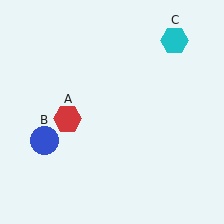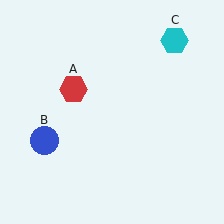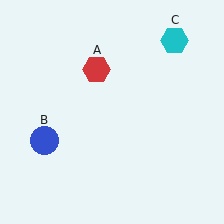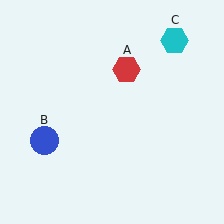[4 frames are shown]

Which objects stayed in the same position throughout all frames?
Blue circle (object B) and cyan hexagon (object C) remained stationary.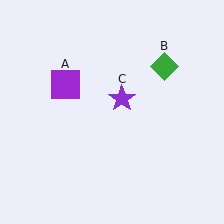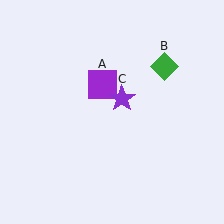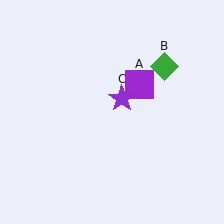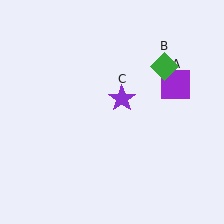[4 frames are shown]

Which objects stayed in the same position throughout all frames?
Green diamond (object B) and purple star (object C) remained stationary.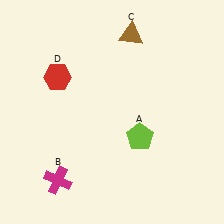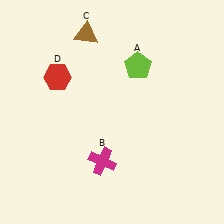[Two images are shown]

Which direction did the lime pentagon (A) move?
The lime pentagon (A) moved up.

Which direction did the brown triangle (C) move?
The brown triangle (C) moved left.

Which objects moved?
The objects that moved are: the lime pentagon (A), the magenta cross (B), the brown triangle (C).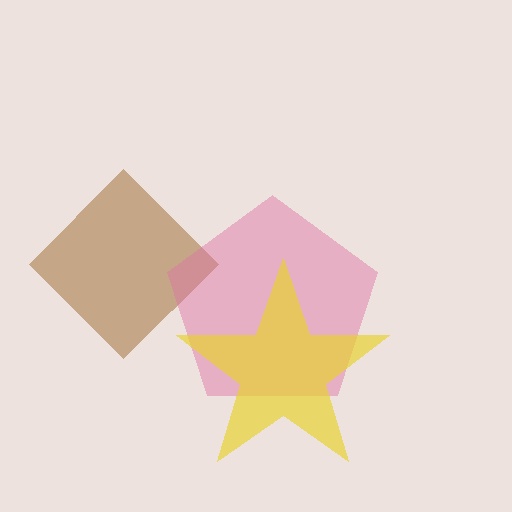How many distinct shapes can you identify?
There are 3 distinct shapes: a brown diamond, a pink pentagon, a yellow star.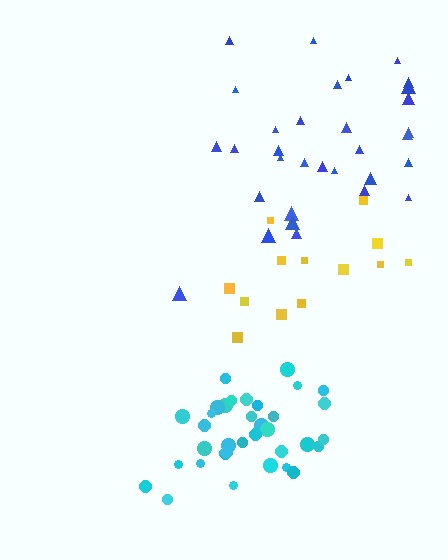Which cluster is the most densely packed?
Cyan.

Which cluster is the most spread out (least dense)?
Yellow.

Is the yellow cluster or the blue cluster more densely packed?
Blue.